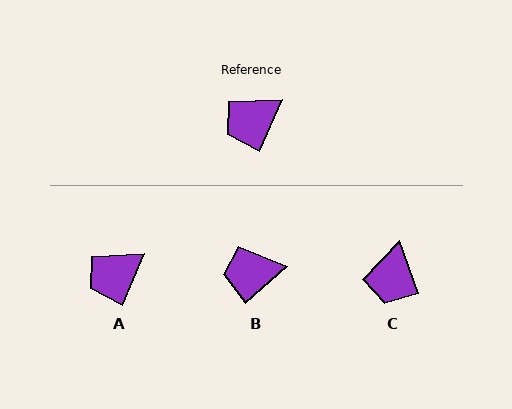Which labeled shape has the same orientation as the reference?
A.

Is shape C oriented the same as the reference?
No, it is off by about 43 degrees.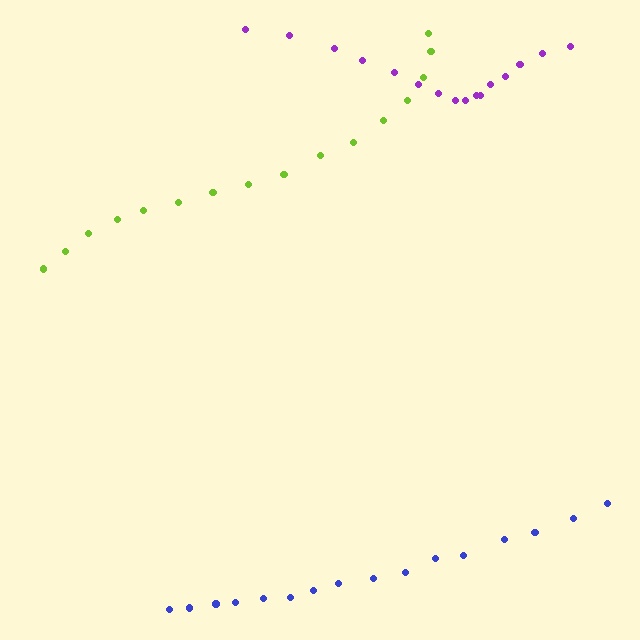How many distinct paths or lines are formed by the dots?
There are 3 distinct paths.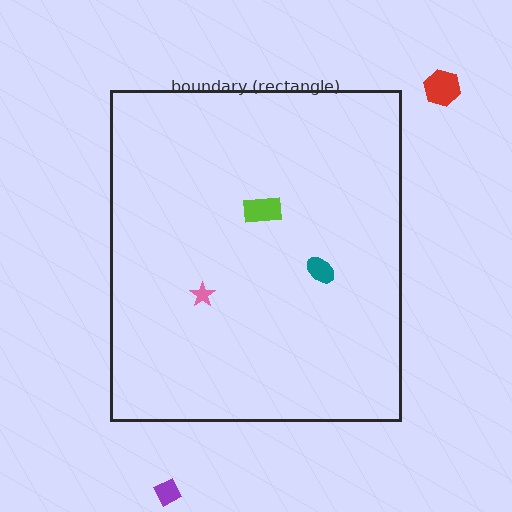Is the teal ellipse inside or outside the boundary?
Inside.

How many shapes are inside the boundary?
3 inside, 2 outside.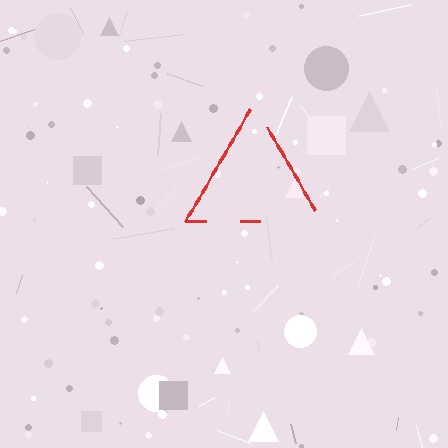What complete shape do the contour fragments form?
The contour fragments form a triangle.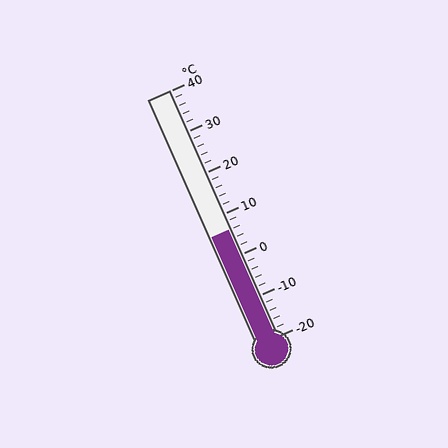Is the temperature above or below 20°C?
The temperature is below 20°C.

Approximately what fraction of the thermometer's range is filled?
The thermometer is filled to approximately 45% of its range.